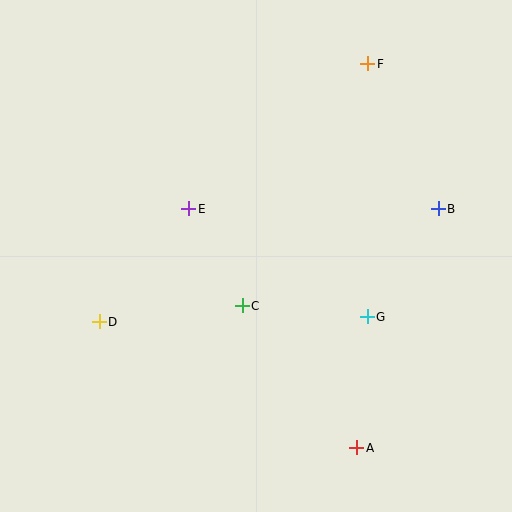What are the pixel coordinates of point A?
Point A is at (357, 448).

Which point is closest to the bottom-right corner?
Point A is closest to the bottom-right corner.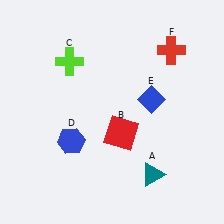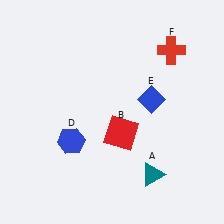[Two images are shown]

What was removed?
The lime cross (C) was removed in Image 2.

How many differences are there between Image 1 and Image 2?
There is 1 difference between the two images.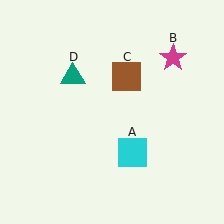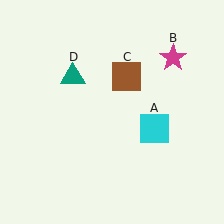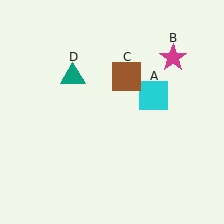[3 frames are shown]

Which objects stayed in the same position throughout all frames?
Magenta star (object B) and brown square (object C) and teal triangle (object D) remained stationary.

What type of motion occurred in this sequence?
The cyan square (object A) rotated counterclockwise around the center of the scene.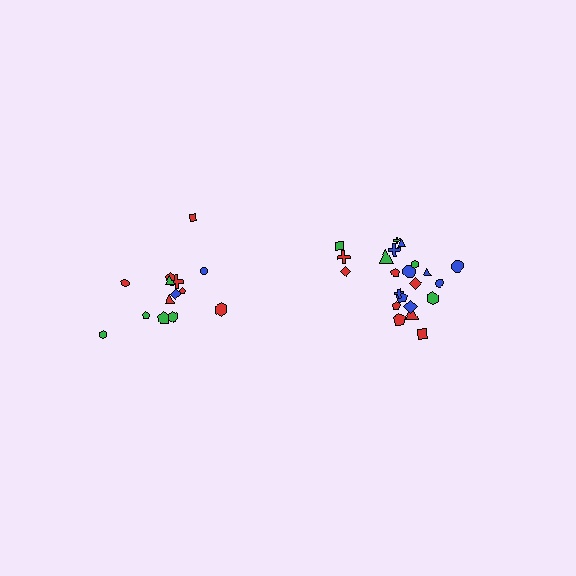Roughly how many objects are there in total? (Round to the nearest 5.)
Roughly 35 objects in total.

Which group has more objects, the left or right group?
The right group.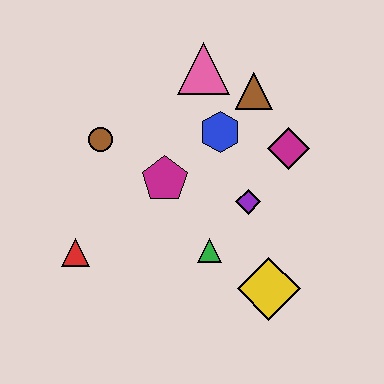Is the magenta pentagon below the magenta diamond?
Yes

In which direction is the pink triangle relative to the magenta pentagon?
The pink triangle is above the magenta pentagon.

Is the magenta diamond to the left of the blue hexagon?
No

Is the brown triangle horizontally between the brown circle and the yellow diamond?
Yes